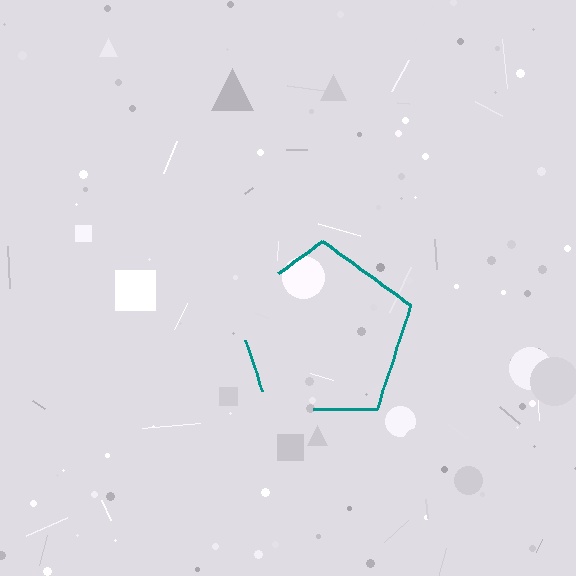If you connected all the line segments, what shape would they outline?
They would outline a pentagon.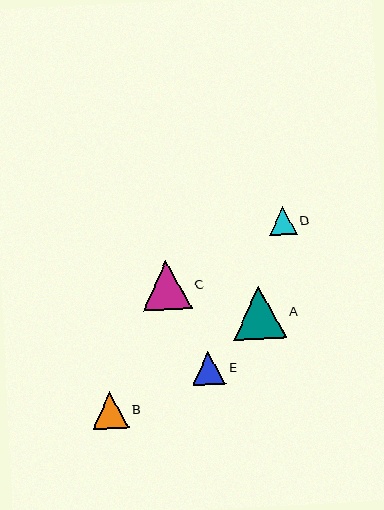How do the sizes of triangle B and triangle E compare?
Triangle B and triangle E are approximately the same size.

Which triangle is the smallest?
Triangle D is the smallest with a size of approximately 28 pixels.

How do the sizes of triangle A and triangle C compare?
Triangle A and triangle C are approximately the same size.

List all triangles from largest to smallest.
From largest to smallest: A, C, B, E, D.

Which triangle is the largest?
Triangle A is the largest with a size of approximately 53 pixels.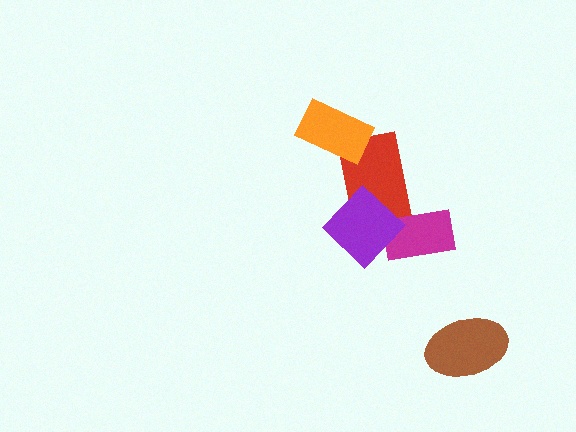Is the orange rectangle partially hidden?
No, no other shape covers it.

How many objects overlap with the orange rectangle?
1 object overlaps with the orange rectangle.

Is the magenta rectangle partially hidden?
Yes, it is partially covered by another shape.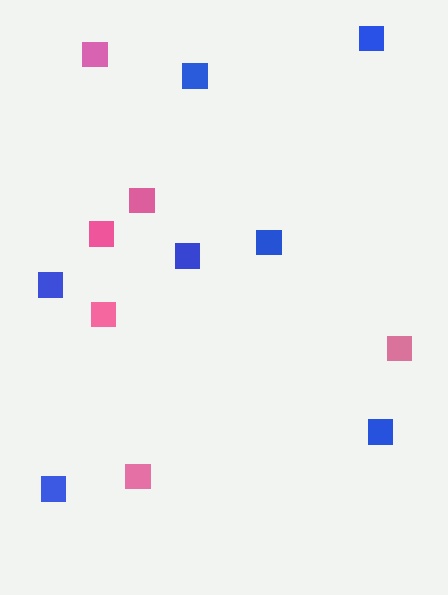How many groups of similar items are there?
There are 2 groups: one group of blue squares (7) and one group of pink squares (6).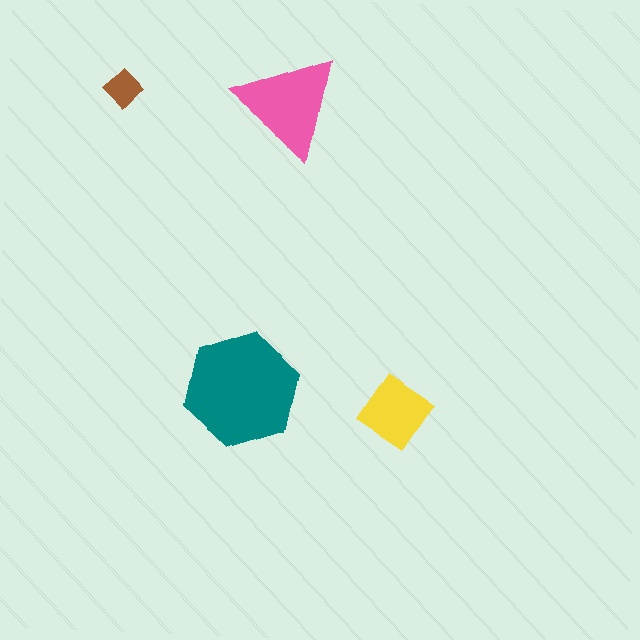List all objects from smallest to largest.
The brown diamond, the yellow diamond, the pink triangle, the teal hexagon.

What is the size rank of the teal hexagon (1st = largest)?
1st.